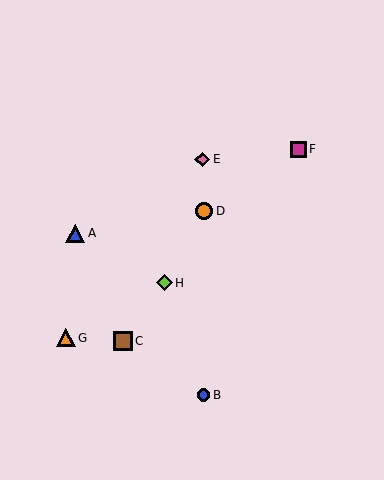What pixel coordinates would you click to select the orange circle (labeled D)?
Click at (204, 211) to select the orange circle D.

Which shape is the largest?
The brown square (labeled C) is the largest.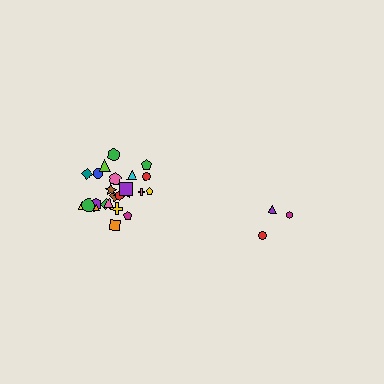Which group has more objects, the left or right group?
The left group.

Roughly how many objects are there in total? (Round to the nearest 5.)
Roughly 30 objects in total.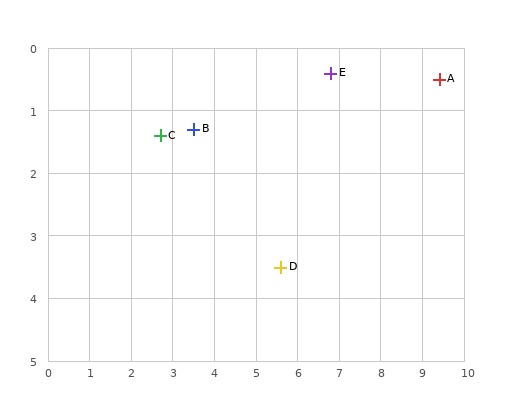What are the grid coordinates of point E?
Point E is at approximately (6.8, 0.4).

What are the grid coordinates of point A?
Point A is at approximately (9.4, 0.5).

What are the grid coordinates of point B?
Point B is at approximately (3.5, 1.3).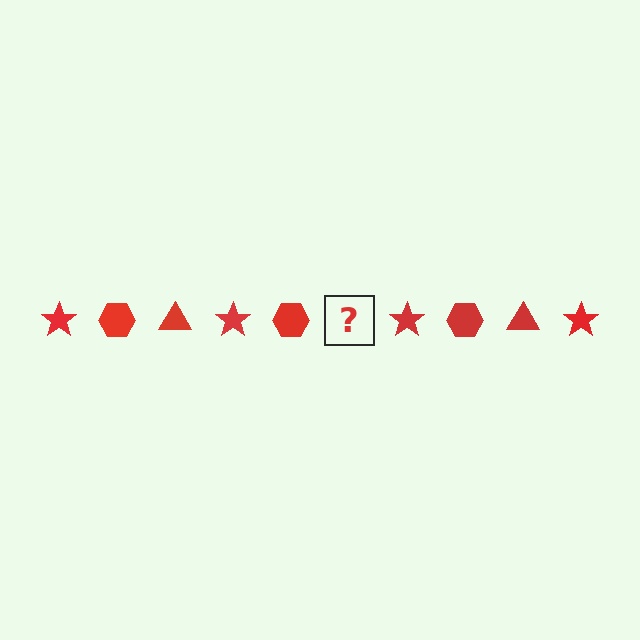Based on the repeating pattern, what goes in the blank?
The blank should be a red triangle.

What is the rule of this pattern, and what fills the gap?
The rule is that the pattern cycles through star, hexagon, triangle shapes in red. The gap should be filled with a red triangle.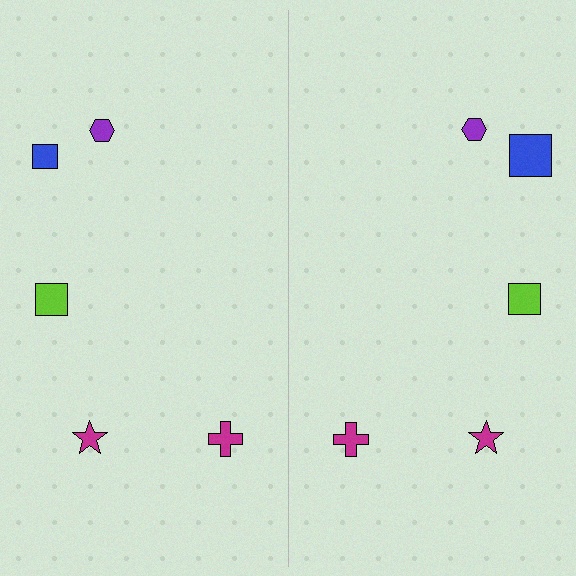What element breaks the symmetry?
The blue square on the right side has a different size than its mirror counterpart.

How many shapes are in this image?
There are 10 shapes in this image.